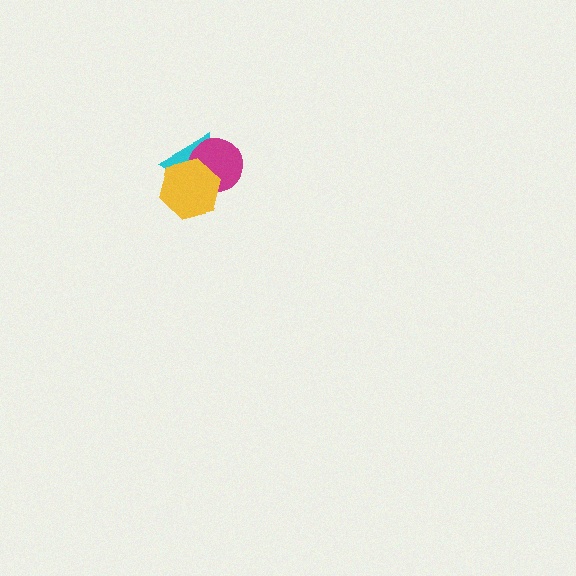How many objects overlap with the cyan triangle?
2 objects overlap with the cyan triangle.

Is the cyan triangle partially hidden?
Yes, it is partially covered by another shape.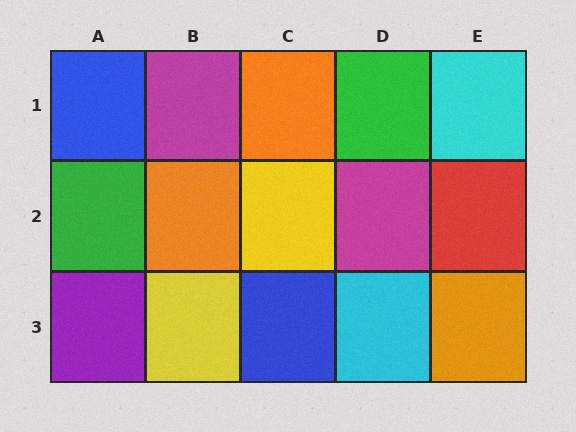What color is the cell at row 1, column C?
Orange.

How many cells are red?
1 cell is red.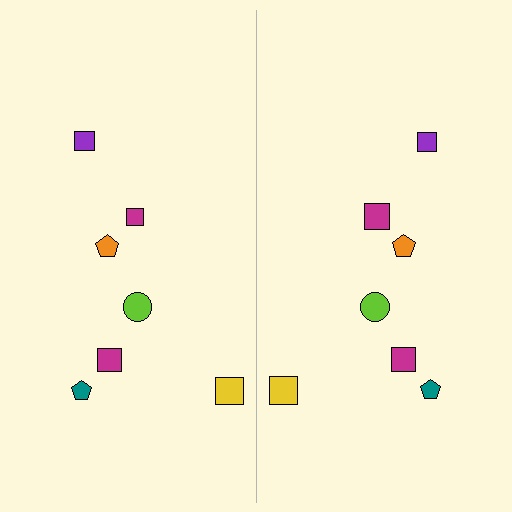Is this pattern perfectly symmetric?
No, the pattern is not perfectly symmetric. The magenta square on the right side has a different size than its mirror counterpart.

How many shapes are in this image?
There are 14 shapes in this image.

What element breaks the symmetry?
The magenta square on the right side has a different size than its mirror counterpart.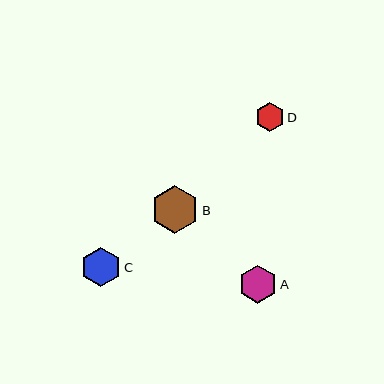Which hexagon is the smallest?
Hexagon D is the smallest with a size of approximately 29 pixels.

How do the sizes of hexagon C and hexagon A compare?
Hexagon C and hexagon A are approximately the same size.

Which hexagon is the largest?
Hexagon B is the largest with a size of approximately 48 pixels.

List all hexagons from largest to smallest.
From largest to smallest: B, C, A, D.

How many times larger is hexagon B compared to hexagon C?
Hexagon B is approximately 1.2 times the size of hexagon C.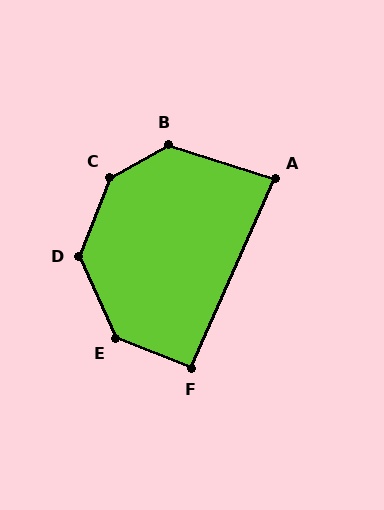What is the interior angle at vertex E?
Approximately 136 degrees (obtuse).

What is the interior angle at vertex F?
Approximately 93 degrees (approximately right).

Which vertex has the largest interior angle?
C, at approximately 141 degrees.